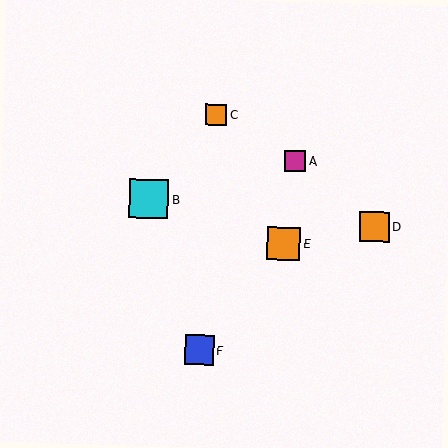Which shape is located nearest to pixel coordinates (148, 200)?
The cyan square (labeled B) at (149, 199) is nearest to that location.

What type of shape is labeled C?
Shape C is an orange square.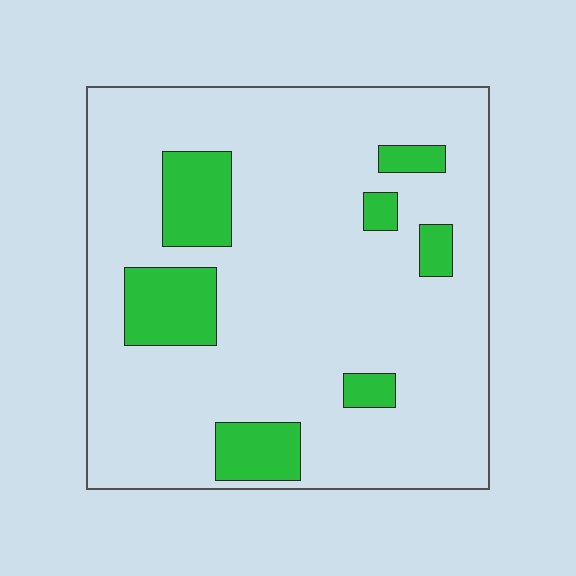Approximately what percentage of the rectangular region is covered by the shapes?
Approximately 15%.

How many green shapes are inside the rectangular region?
7.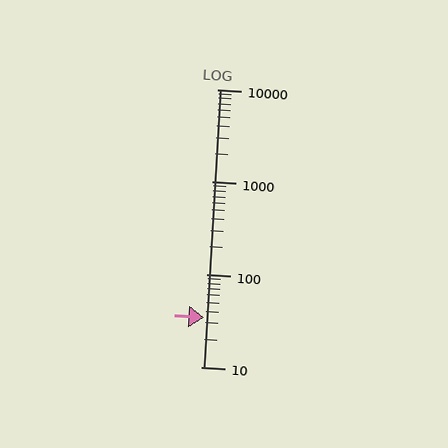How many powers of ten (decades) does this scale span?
The scale spans 3 decades, from 10 to 10000.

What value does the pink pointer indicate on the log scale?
The pointer indicates approximately 34.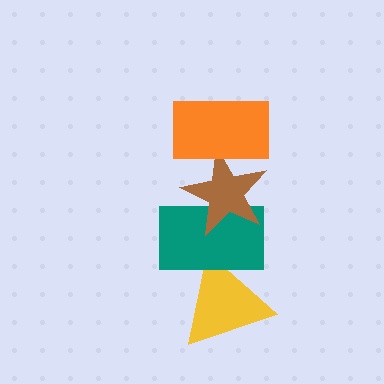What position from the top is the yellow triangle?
The yellow triangle is 4th from the top.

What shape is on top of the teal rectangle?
The brown star is on top of the teal rectangle.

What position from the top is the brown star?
The brown star is 2nd from the top.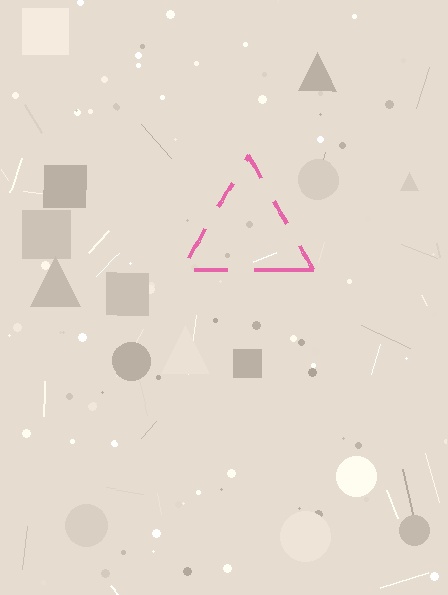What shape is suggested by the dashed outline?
The dashed outline suggests a triangle.